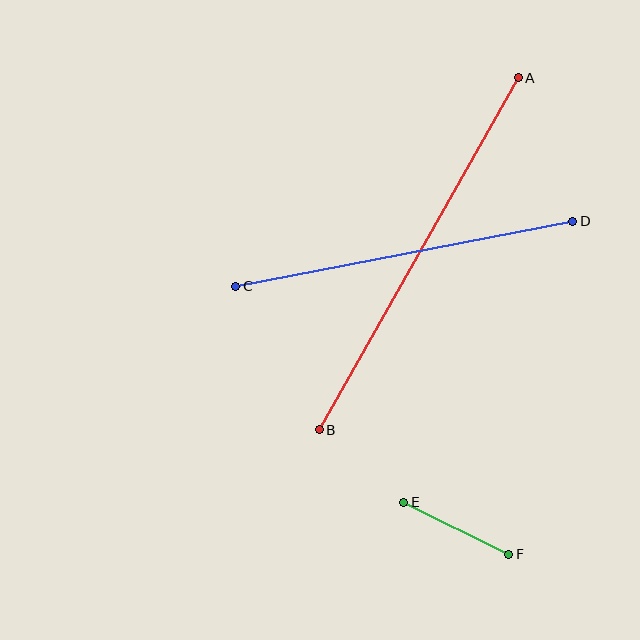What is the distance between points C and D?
The distance is approximately 343 pixels.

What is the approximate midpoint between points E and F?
The midpoint is at approximately (456, 528) pixels.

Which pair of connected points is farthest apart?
Points A and B are farthest apart.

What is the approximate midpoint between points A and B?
The midpoint is at approximately (419, 254) pixels.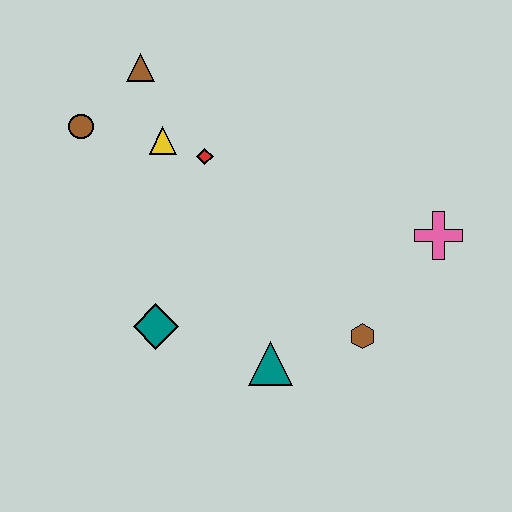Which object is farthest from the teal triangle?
The brown triangle is farthest from the teal triangle.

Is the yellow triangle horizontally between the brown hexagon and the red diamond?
No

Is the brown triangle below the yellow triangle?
No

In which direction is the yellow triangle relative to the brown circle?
The yellow triangle is to the right of the brown circle.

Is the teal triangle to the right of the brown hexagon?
No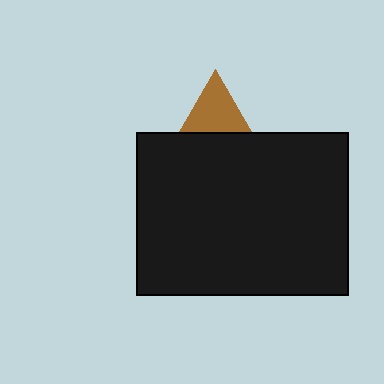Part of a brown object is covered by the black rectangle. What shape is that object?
It is a triangle.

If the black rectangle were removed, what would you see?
You would see the complete brown triangle.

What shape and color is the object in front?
The object in front is a black rectangle.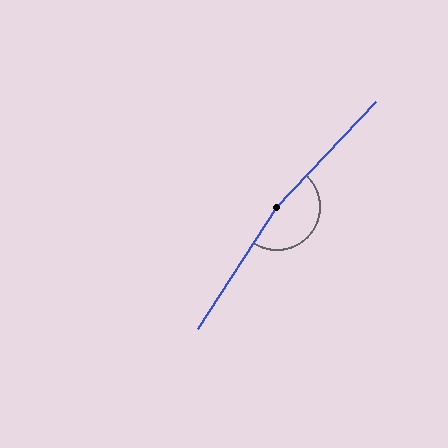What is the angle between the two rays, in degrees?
Approximately 170 degrees.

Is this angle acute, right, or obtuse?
It is obtuse.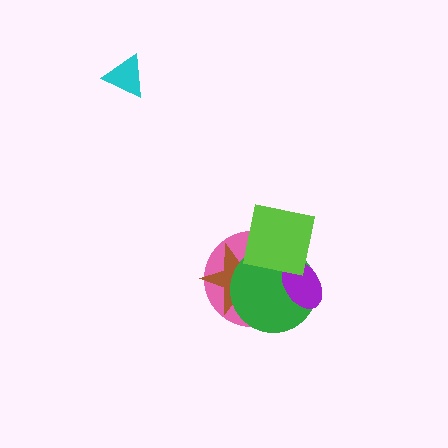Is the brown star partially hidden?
Yes, it is partially covered by another shape.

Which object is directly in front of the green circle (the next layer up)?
The purple ellipse is directly in front of the green circle.